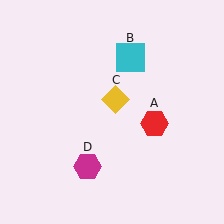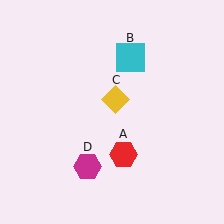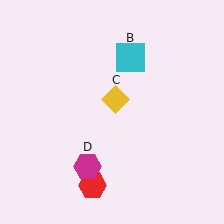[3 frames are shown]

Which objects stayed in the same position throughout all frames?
Cyan square (object B) and yellow diamond (object C) and magenta hexagon (object D) remained stationary.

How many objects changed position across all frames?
1 object changed position: red hexagon (object A).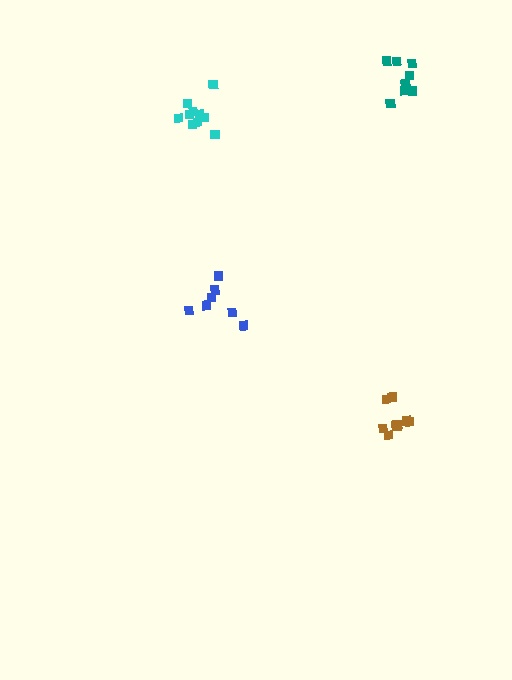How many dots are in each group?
Group 1: 9 dots, Group 2: 7 dots, Group 3: 10 dots, Group 4: 8 dots (34 total).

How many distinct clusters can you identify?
There are 4 distinct clusters.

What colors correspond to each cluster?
The clusters are colored: teal, blue, cyan, brown.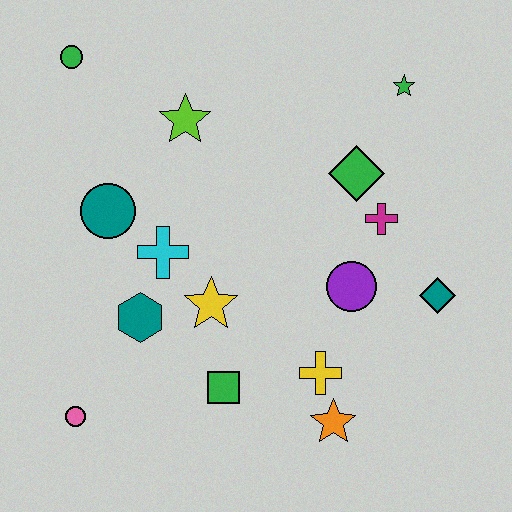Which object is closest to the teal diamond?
The purple circle is closest to the teal diamond.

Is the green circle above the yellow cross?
Yes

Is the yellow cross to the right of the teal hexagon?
Yes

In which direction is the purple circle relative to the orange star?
The purple circle is above the orange star.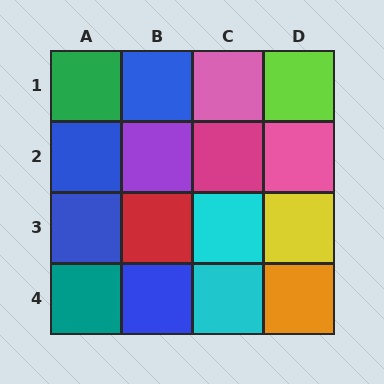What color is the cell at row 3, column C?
Cyan.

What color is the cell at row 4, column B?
Blue.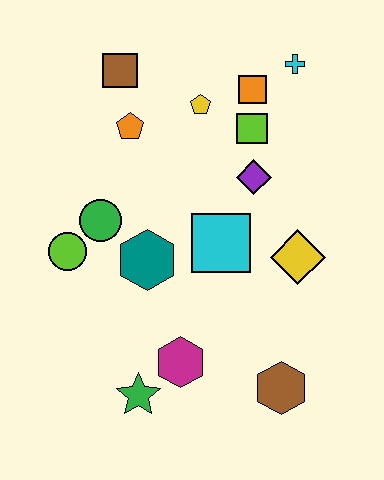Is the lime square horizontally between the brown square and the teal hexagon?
No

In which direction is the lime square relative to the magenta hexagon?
The lime square is above the magenta hexagon.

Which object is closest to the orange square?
The lime square is closest to the orange square.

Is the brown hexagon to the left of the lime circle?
No